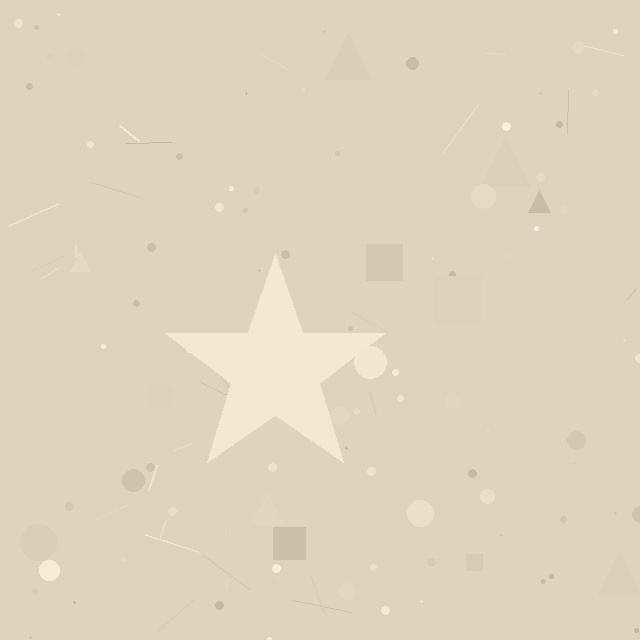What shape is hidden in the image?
A star is hidden in the image.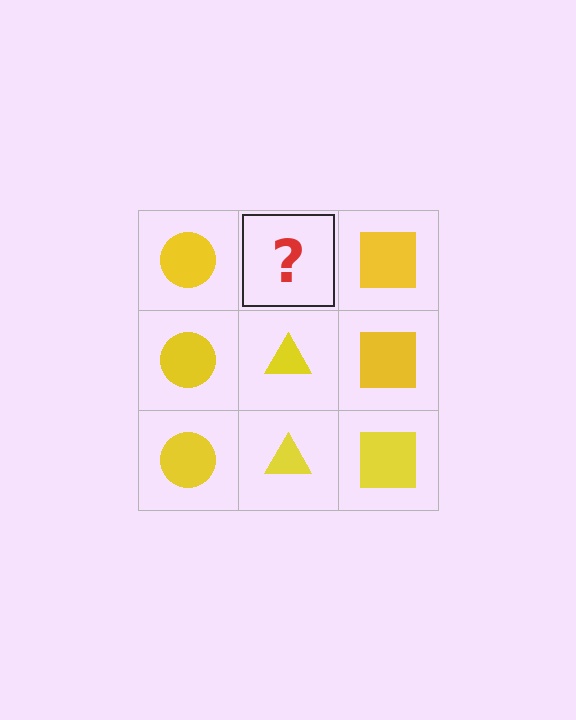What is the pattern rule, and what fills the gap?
The rule is that each column has a consistent shape. The gap should be filled with a yellow triangle.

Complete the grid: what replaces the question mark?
The question mark should be replaced with a yellow triangle.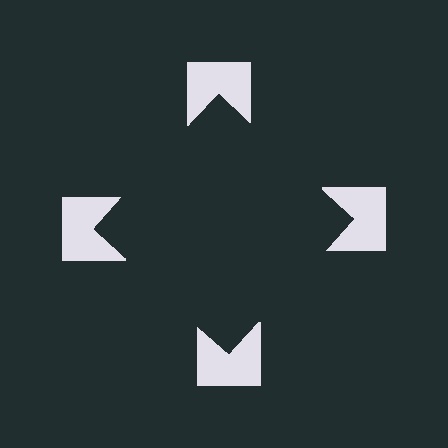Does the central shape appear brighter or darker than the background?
It typically appears slightly darker than the background, even though no actual brightness change is drawn.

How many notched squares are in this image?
There are 4 — one at each vertex of the illusory square.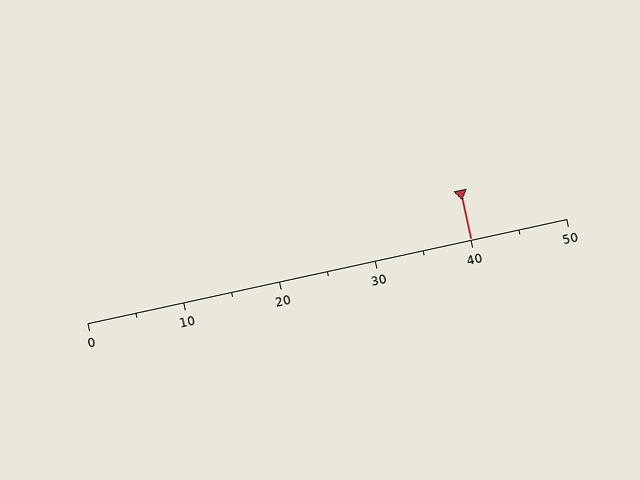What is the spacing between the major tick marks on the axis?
The major ticks are spaced 10 apart.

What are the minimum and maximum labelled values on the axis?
The axis runs from 0 to 50.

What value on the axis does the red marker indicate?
The marker indicates approximately 40.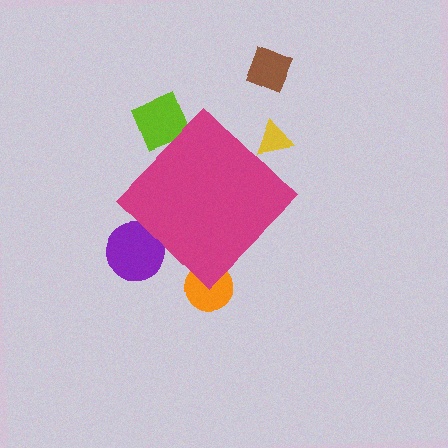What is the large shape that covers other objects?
A magenta diamond.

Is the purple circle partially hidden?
Yes, the purple circle is partially hidden behind the magenta diamond.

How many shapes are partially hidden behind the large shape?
4 shapes are partially hidden.